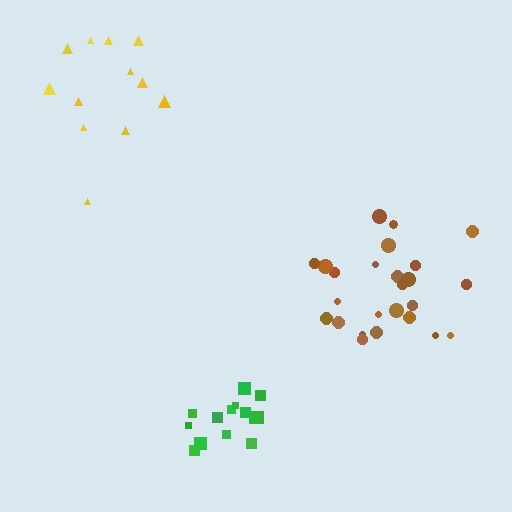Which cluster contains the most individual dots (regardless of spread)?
Brown (25).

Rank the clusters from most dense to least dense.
green, brown, yellow.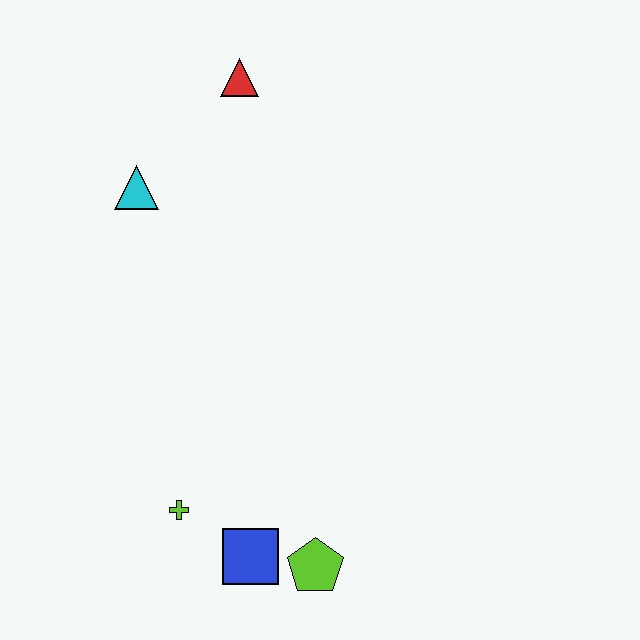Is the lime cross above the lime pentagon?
Yes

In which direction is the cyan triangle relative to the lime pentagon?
The cyan triangle is above the lime pentagon.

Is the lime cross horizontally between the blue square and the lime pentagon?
No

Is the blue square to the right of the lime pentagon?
No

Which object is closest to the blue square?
The lime pentagon is closest to the blue square.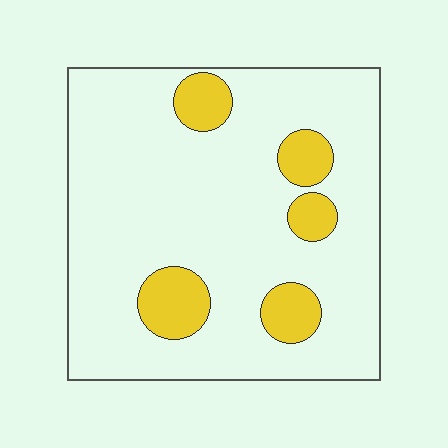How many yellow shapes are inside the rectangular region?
5.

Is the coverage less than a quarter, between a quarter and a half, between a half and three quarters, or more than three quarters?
Less than a quarter.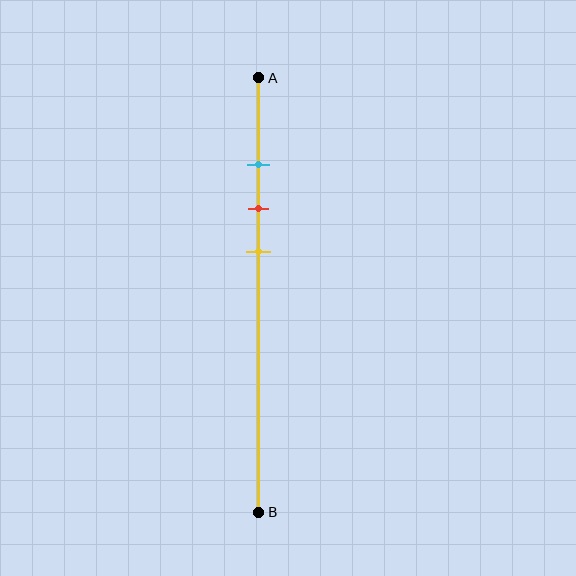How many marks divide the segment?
There are 3 marks dividing the segment.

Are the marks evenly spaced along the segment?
Yes, the marks are approximately evenly spaced.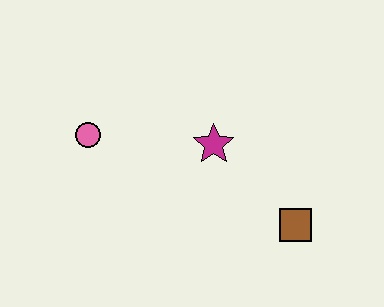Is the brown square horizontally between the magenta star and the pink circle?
No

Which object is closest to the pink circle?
The magenta star is closest to the pink circle.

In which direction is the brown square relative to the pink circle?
The brown square is to the right of the pink circle.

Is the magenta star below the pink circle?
Yes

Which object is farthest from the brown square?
The pink circle is farthest from the brown square.